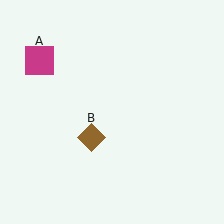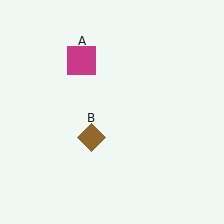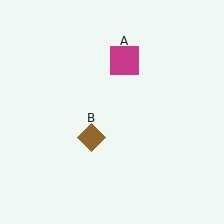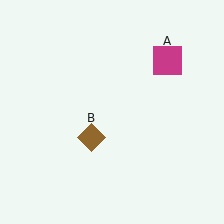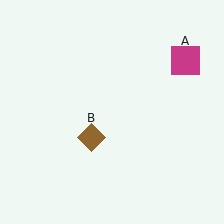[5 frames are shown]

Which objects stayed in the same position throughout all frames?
Brown diamond (object B) remained stationary.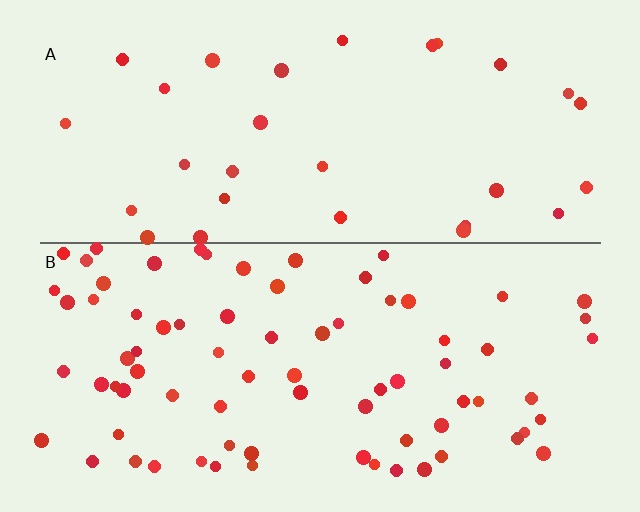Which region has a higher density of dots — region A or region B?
B (the bottom).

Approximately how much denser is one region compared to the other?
Approximately 2.5× — region B over region A.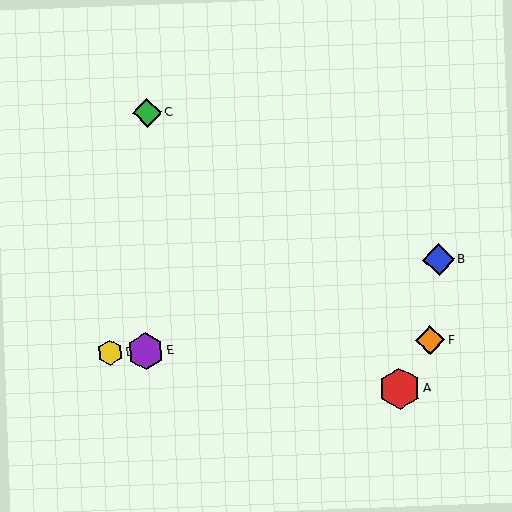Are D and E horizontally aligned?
Yes, both are at y≈353.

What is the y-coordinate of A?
Object A is at y≈389.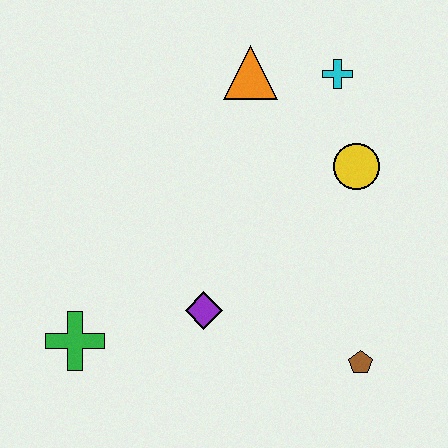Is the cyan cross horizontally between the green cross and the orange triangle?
No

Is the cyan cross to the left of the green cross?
No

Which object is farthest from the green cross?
The cyan cross is farthest from the green cross.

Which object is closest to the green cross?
The purple diamond is closest to the green cross.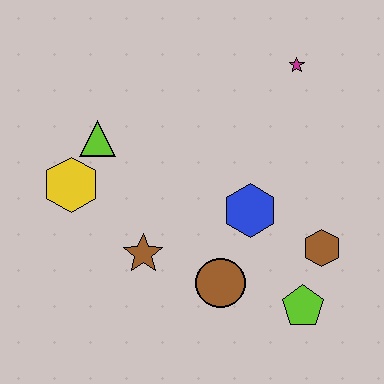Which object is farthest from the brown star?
The magenta star is farthest from the brown star.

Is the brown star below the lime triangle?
Yes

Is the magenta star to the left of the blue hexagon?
No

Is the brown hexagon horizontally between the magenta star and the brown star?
No